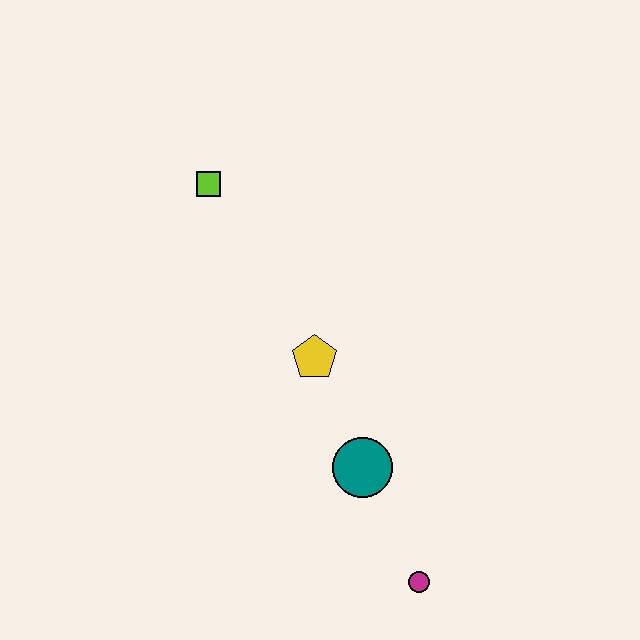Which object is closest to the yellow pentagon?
The teal circle is closest to the yellow pentagon.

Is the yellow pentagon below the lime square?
Yes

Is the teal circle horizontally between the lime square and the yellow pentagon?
No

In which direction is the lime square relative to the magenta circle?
The lime square is above the magenta circle.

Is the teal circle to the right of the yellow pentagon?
Yes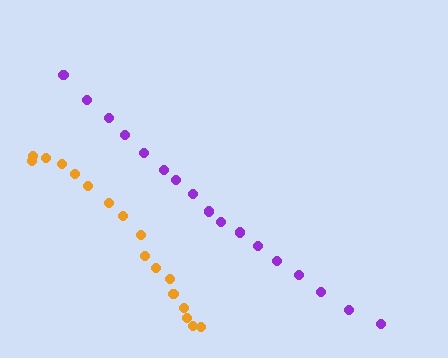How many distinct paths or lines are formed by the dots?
There are 2 distinct paths.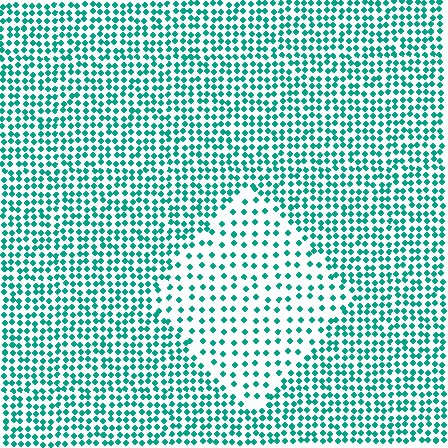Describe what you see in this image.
The image contains small teal elements arranged at two different densities. A diamond-shaped region is visible where the elements are less densely packed than the surrounding area.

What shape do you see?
I see a diamond.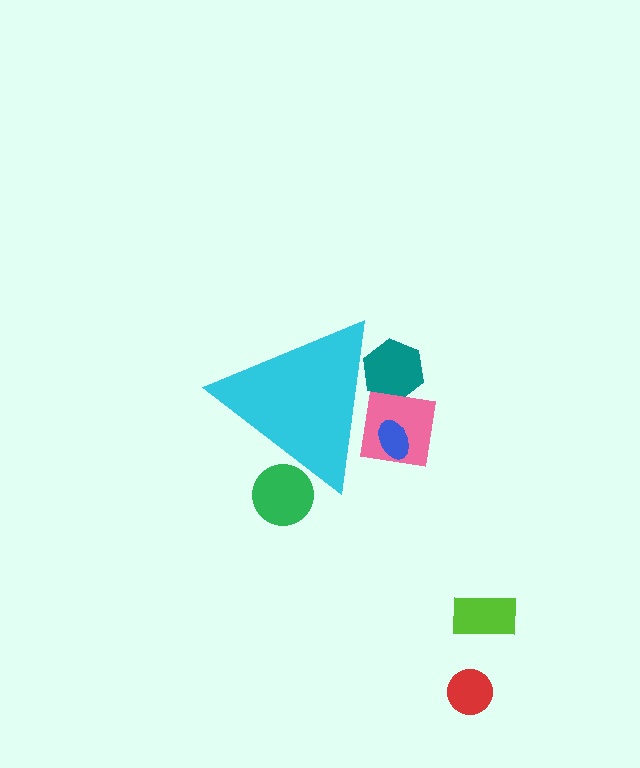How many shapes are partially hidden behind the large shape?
4 shapes are partially hidden.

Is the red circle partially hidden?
No, the red circle is fully visible.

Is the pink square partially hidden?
Yes, the pink square is partially hidden behind the cyan triangle.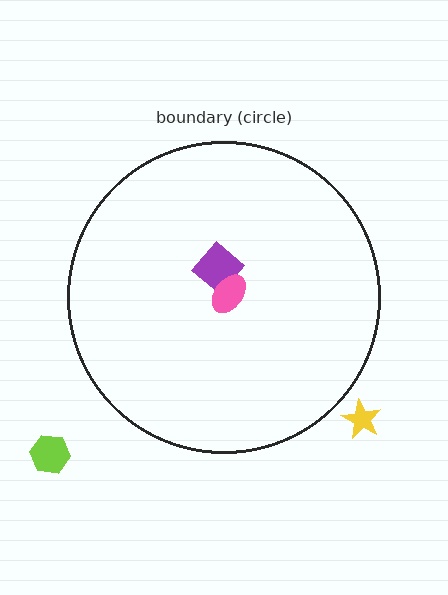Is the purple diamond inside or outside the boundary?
Inside.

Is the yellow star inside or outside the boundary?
Outside.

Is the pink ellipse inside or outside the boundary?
Inside.